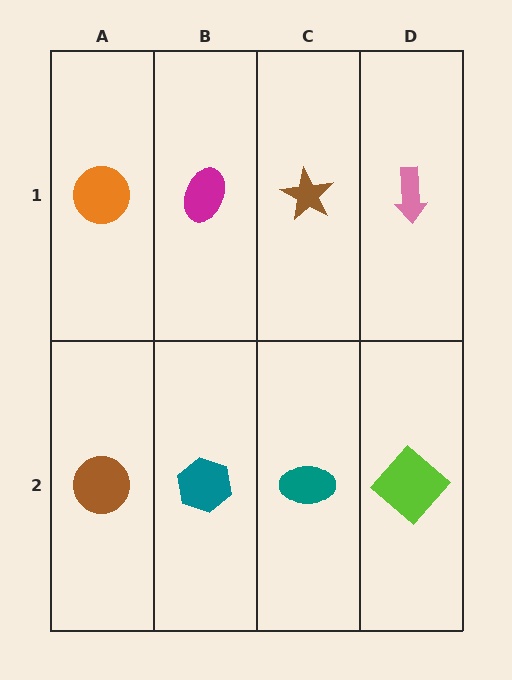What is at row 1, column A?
An orange circle.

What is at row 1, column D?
A pink arrow.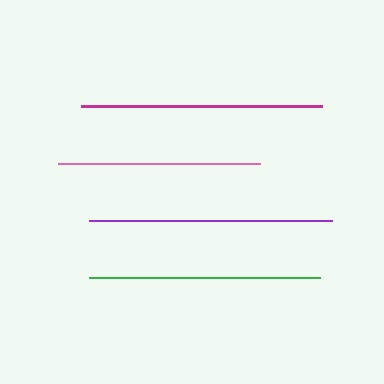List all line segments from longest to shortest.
From longest to shortest: purple, magenta, green, pink.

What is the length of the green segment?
The green segment is approximately 231 pixels long.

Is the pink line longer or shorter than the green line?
The green line is longer than the pink line.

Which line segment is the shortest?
The pink line is the shortest at approximately 201 pixels.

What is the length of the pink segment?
The pink segment is approximately 201 pixels long.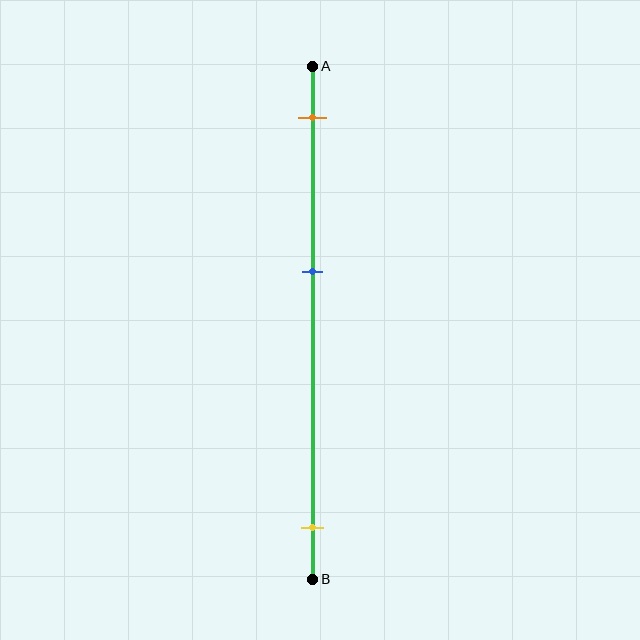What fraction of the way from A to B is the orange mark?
The orange mark is approximately 10% (0.1) of the way from A to B.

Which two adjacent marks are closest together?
The orange and blue marks are the closest adjacent pair.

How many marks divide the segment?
There are 3 marks dividing the segment.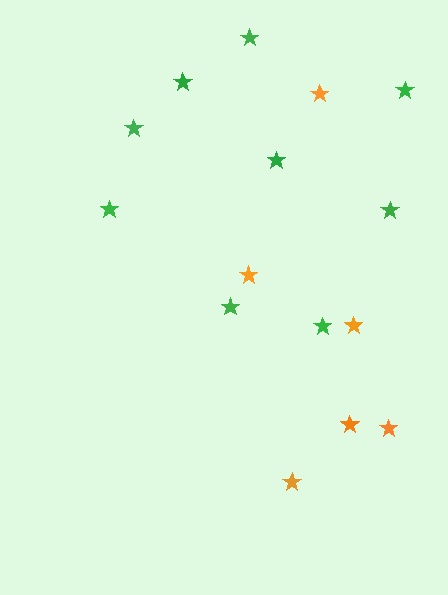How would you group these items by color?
There are 2 groups: one group of green stars (9) and one group of orange stars (6).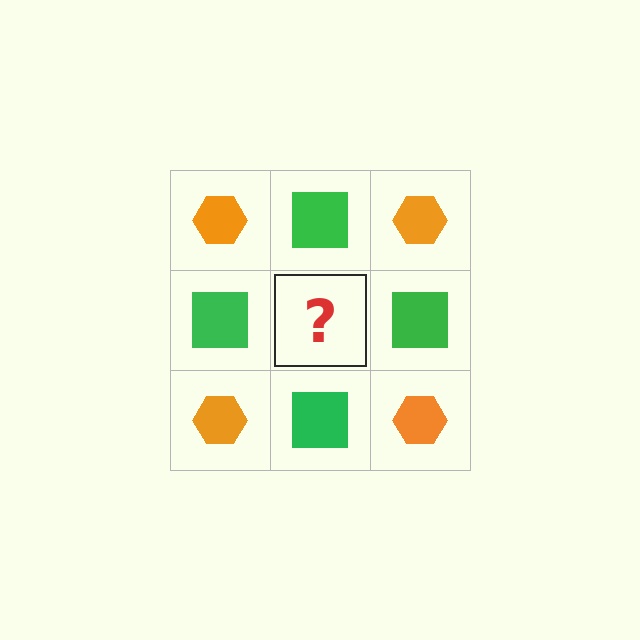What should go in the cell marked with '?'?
The missing cell should contain an orange hexagon.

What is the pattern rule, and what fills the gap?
The rule is that it alternates orange hexagon and green square in a checkerboard pattern. The gap should be filled with an orange hexagon.